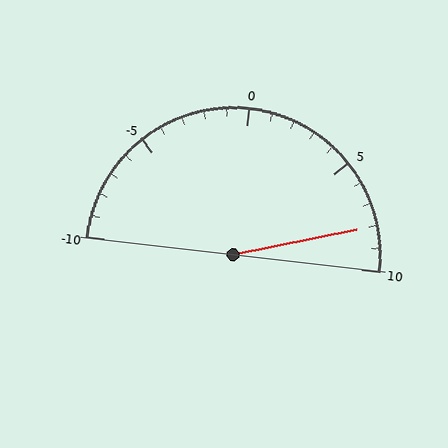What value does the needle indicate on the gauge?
The needle indicates approximately 8.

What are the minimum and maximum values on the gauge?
The gauge ranges from -10 to 10.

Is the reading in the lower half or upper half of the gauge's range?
The reading is in the upper half of the range (-10 to 10).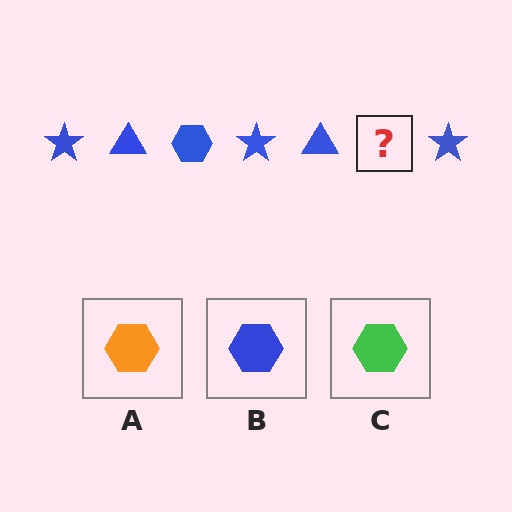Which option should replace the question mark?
Option B.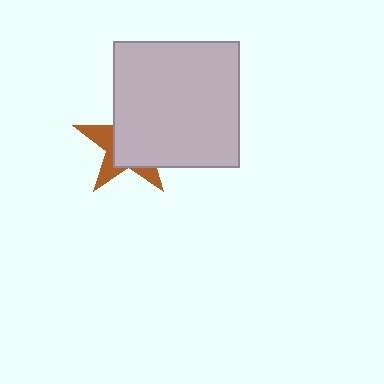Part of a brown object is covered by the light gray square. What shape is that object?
It is a star.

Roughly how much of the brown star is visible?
A small part of it is visible (roughly 36%).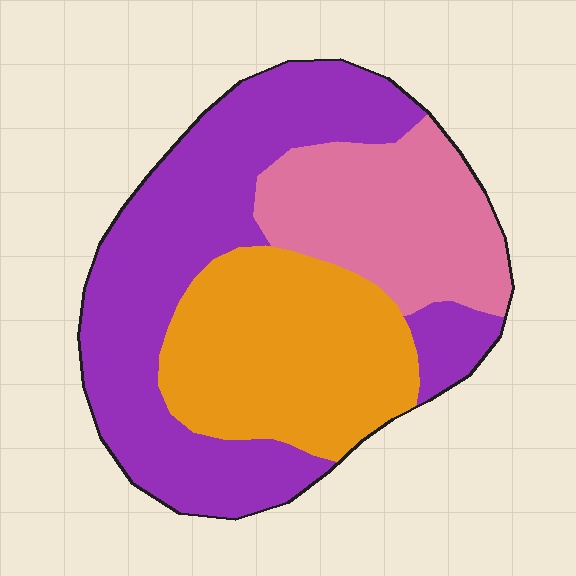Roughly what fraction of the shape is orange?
Orange takes up between a sixth and a third of the shape.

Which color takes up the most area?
Purple, at roughly 45%.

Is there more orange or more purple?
Purple.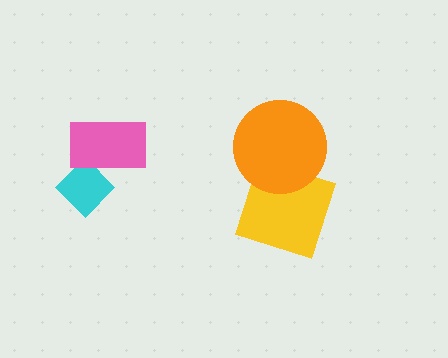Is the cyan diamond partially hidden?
Yes, it is partially covered by another shape.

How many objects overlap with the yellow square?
1 object overlaps with the yellow square.